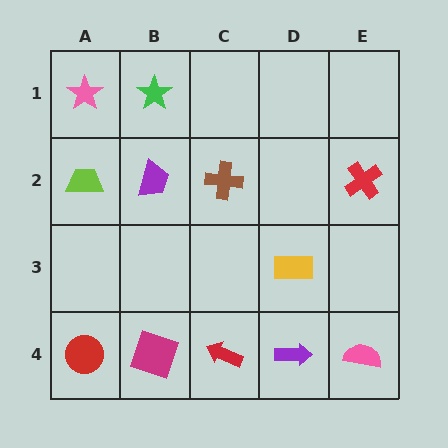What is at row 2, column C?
A brown cross.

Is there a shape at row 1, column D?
No, that cell is empty.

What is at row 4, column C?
A red arrow.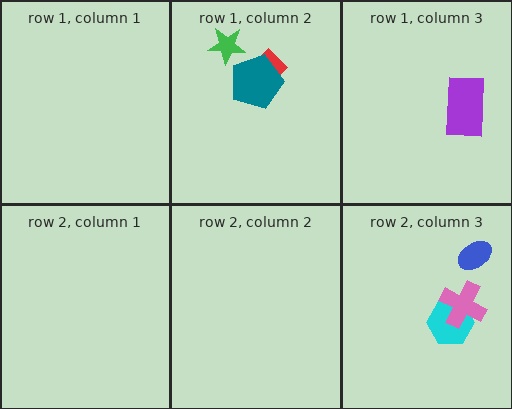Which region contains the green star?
The row 1, column 2 region.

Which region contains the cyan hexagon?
The row 2, column 3 region.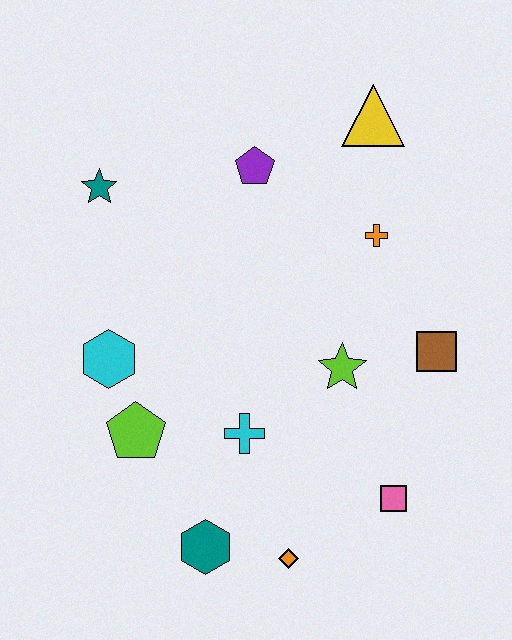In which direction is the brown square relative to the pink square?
The brown square is above the pink square.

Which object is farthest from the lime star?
The teal star is farthest from the lime star.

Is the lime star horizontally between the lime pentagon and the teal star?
No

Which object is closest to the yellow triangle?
The orange cross is closest to the yellow triangle.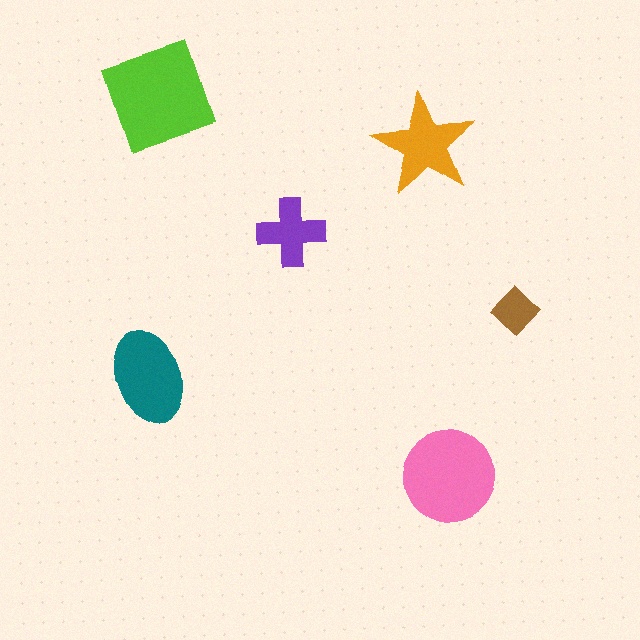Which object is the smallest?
The brown diamond.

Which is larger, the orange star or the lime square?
The lime square.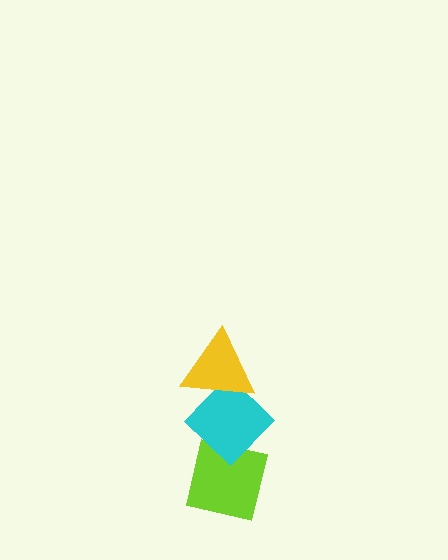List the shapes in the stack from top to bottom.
From top to bottom: the yellow triangle, the cyan diamond, the lime square.